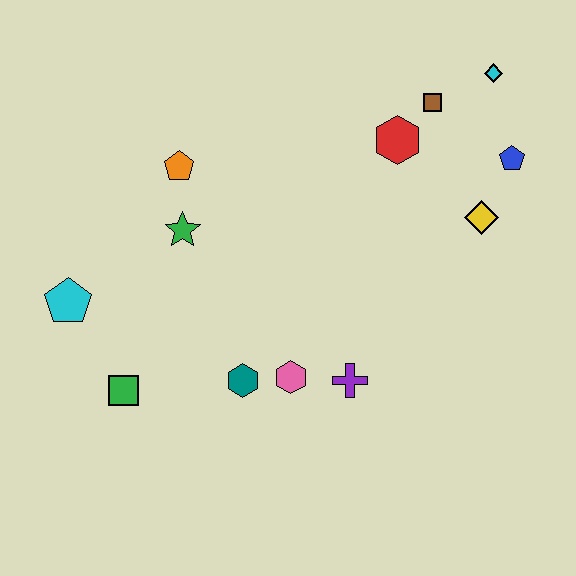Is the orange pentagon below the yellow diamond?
No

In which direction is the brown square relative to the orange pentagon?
The brown square is to the right of the orange pentagon.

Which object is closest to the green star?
The orange pentagon is closest to the green star.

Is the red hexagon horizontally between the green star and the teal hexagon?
No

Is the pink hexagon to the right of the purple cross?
No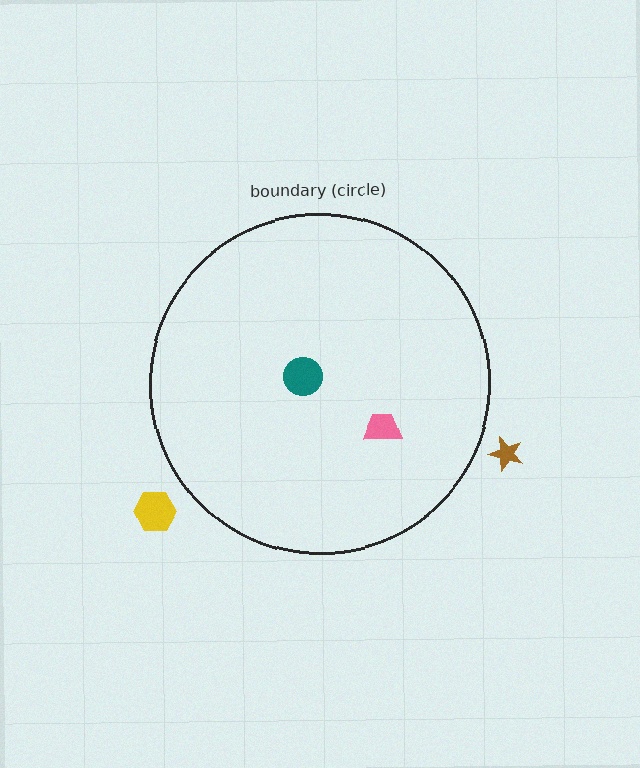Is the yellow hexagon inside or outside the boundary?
Outside.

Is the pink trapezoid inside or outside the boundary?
Inside.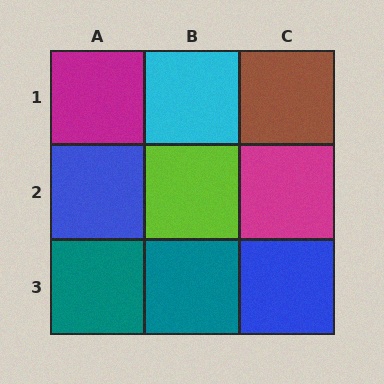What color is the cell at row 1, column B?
Cyan.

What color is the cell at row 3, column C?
Blue.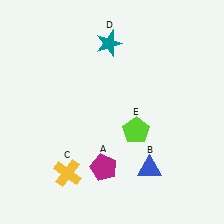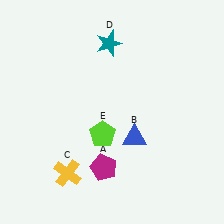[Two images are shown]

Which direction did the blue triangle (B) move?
The blue triangle (B) moved up.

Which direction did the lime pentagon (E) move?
The lime pentagon (E) moved left.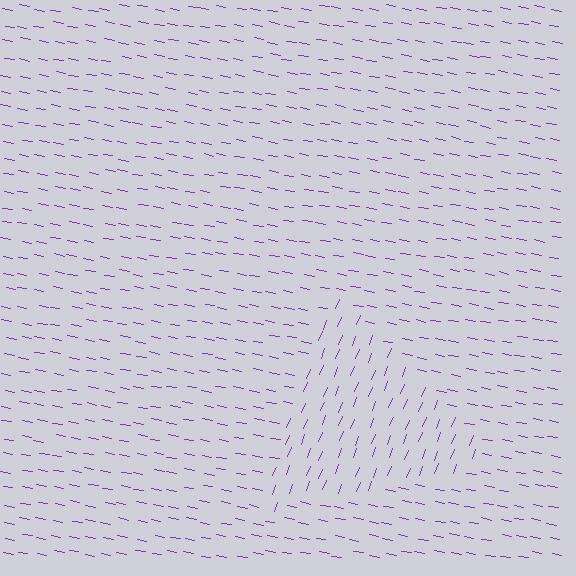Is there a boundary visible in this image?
Yes, there is a texture boundary formed by a change in line orientation.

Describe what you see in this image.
The image is filled with small purple line segments. A triangle region in the image has lines oriented differently from the surrounding lines, creating a visible texture boundary.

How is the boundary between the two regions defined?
The boundary is defined purely by a change in line orientation (approximately 79 degrees difference). All lines are the same color and thickness.